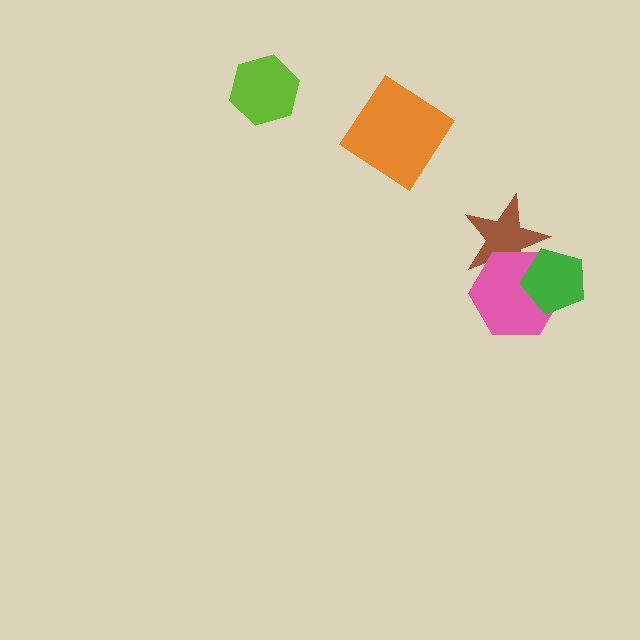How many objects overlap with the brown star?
2 objects overlap with the brown star.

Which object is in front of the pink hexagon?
The green pentagon is in front of the pink hexagon.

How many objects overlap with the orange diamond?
0 objects overlap with the orange diamond.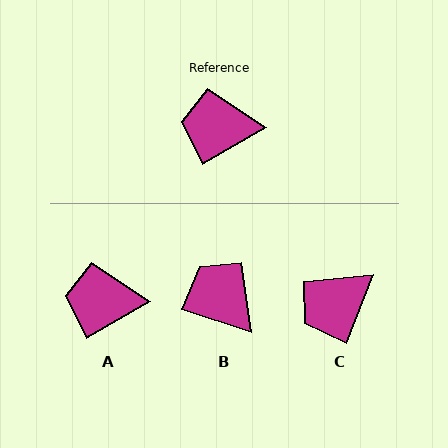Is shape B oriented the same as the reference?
No, it is off by about 47 degrees.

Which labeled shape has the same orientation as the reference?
A.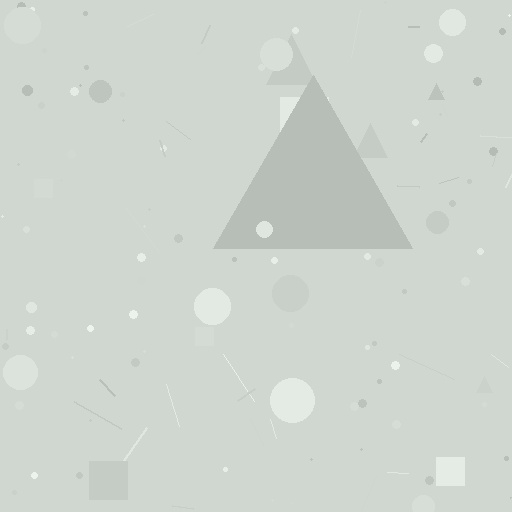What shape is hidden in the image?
A triangle is hidden in the image.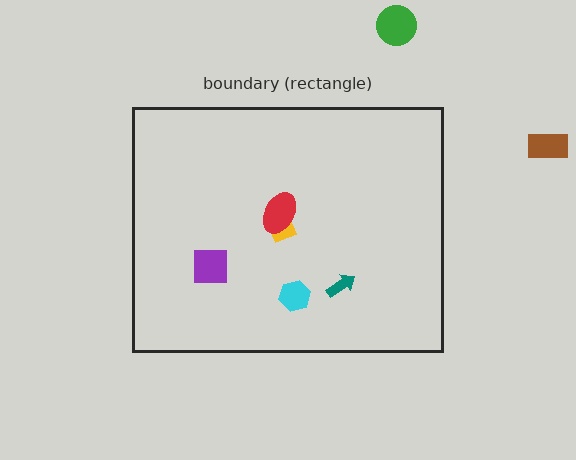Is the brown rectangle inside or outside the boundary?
Outside.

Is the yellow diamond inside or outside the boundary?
Inside.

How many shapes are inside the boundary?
5 inside, 2 outside.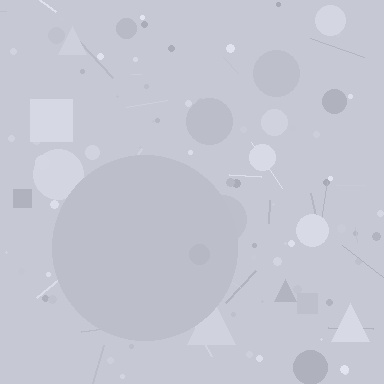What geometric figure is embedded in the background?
A circle is embedded in the background.